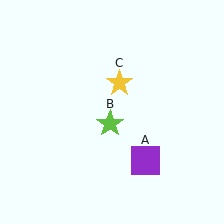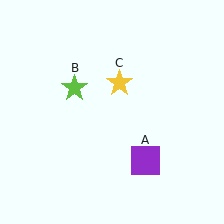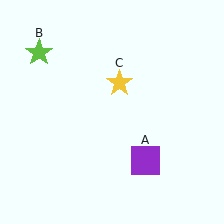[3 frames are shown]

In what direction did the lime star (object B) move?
The lime star (object B) moved up and to the left.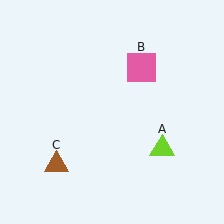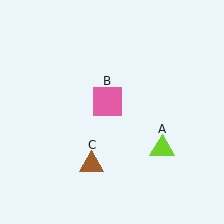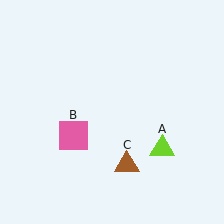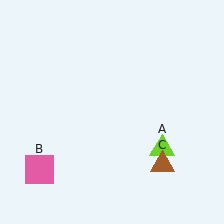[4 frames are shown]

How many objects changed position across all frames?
2 objects changed position: pink square (object B), brown triangle (object C).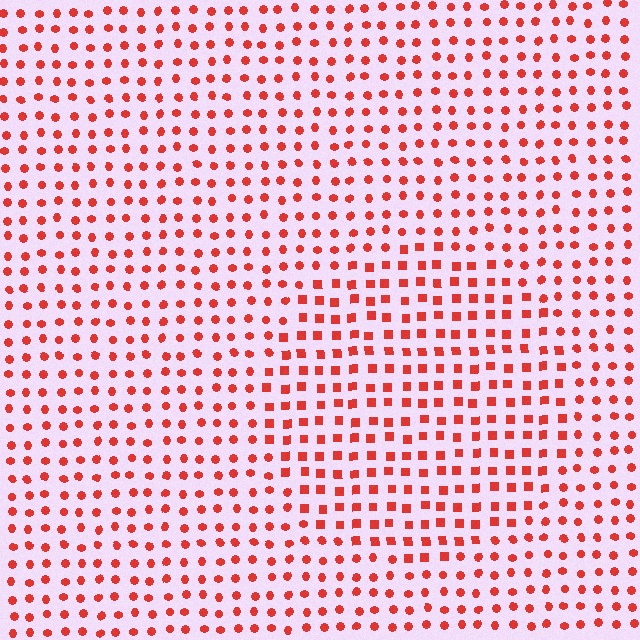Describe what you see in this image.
The image is filled with small red elements arranged in a uniform grid. A circle-shaped region contains squares, while the surrounding area contains circles. The boundary is defined purely by the change in element shape.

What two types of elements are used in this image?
The image uses squares inside the circle region and circles outside it.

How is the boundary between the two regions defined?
The boundary is defined by a change in element shape: squares inside vs. circles outside. All elements share the same color and spacing.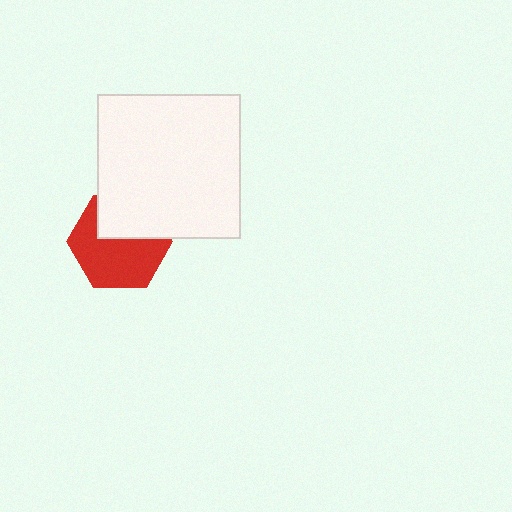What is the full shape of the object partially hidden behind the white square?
The partially hidden object is a red hexagon.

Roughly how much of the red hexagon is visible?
About half of it is visible (roughly 63%).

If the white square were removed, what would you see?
You would see the complete red hexagon.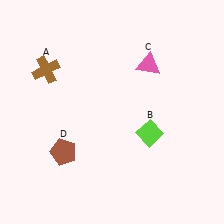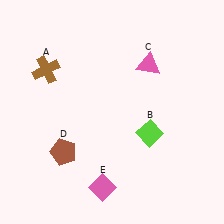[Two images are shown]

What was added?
A pink diamond (E) was added in Image 2.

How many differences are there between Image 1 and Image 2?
There is 1 difference between the two images.